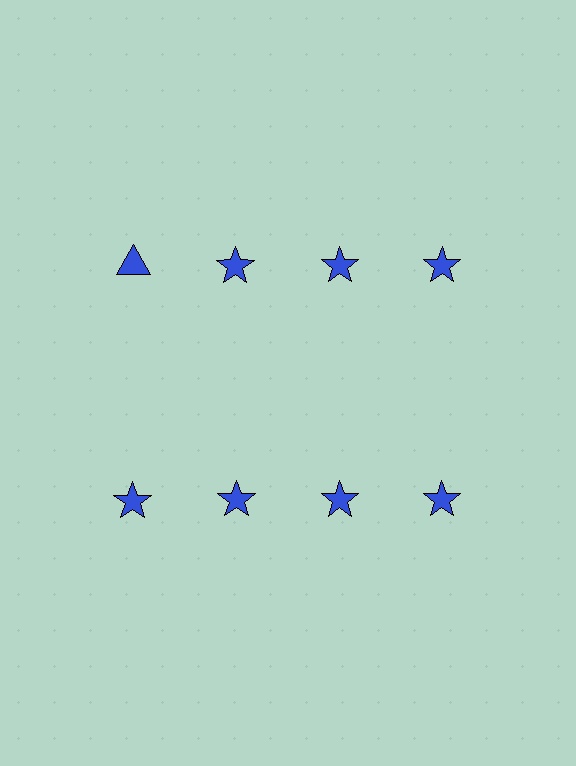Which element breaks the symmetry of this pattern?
The blue triangle in the top row, leftmost column breaks the symmetry. All other shapes are blue stars.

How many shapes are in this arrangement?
There are 8 shapes arranged in a grid pattern.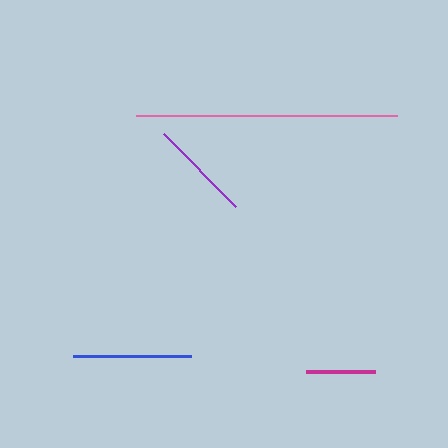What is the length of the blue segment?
The blue segment is approximately 118 pixels long.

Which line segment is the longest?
The pink line is the longest at approximately 261 pixels.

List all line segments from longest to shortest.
From longest to shortest: pink, blue, purple, magenta.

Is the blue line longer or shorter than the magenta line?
The blue line is longer than the magenta line.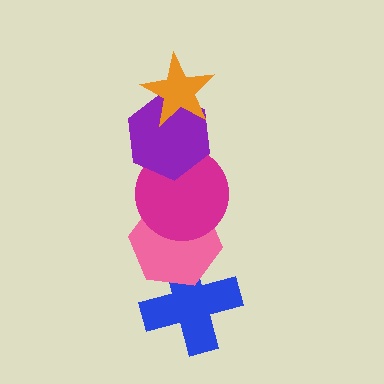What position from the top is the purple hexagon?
The purple hexagon is 2nd from the top.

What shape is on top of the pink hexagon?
The magenta circle is on top of the pink hexagon.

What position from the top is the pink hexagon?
The pink hexagon is 4th from the top.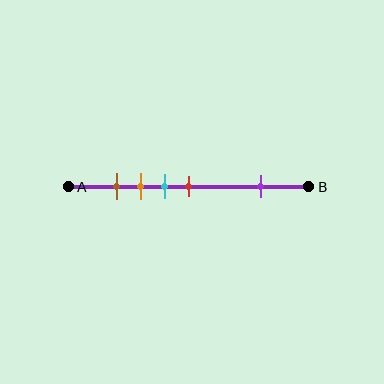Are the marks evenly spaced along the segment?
No, the marks are not evenly spaced.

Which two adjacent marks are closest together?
The brown and orange marks are the closest adjacent pair.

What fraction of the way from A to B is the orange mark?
The orange mark is approximately 30% (0.3) of the way from A to B.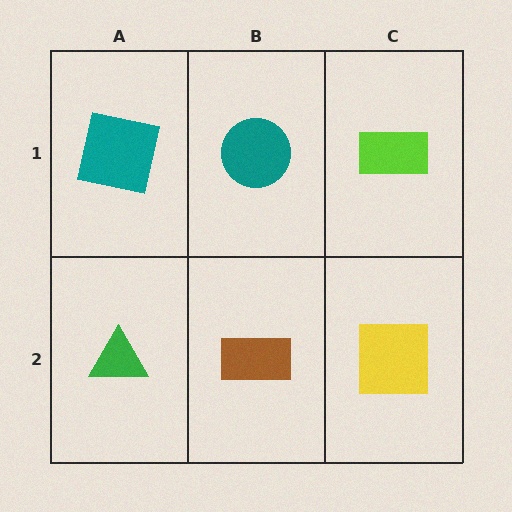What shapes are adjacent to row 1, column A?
A green triangle (row 2, column A), a teal circle (row 1, column B).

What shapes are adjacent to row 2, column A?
A teal square (row 1, column A), a brown rectangle (row 2, column B).